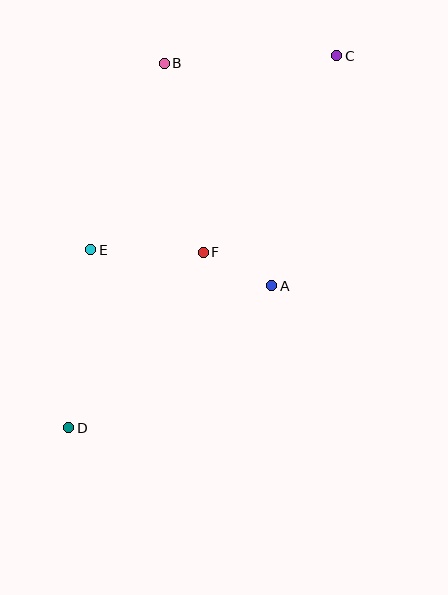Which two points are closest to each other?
Points A and F are closest to each other.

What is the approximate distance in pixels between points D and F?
The distance between D and F is approximately 221 pixels.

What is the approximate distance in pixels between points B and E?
The distance between B and E is approximately 200 pixels.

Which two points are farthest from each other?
Points C and D are farthest from each other.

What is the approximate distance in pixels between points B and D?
The distance between B and D is approximately 377 pixels.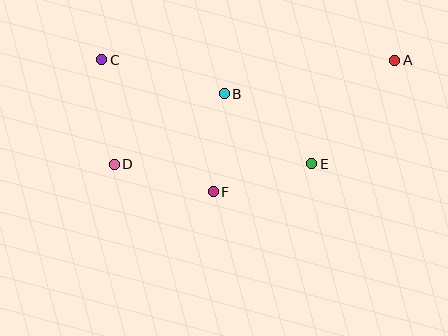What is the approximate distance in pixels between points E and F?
The distance between E and F is approximately 102 pixels.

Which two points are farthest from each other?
Points A and D are farthest from each other.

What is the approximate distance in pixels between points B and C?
The distance between B and C is approximately 127 pixels.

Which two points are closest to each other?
Points B and F are closest to each other.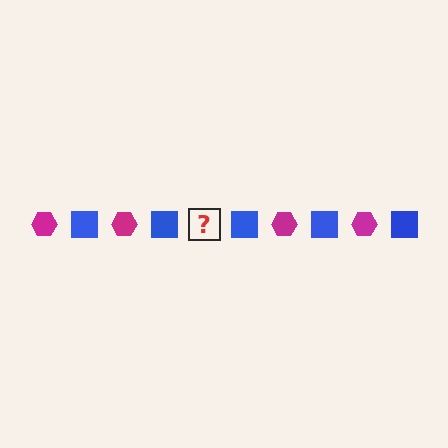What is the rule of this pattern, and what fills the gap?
The rule is that the pattern alternates between magenta hexagon and blue square. The gap should be filled with a magenta hexagon.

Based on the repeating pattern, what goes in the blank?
The blank should be a magenta hexagon.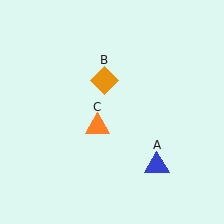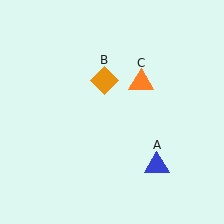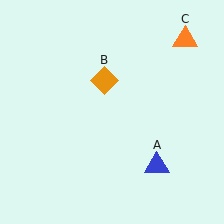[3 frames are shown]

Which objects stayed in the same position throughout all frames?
Blue triangle (object A) and orange diamond (object B) remained stationary.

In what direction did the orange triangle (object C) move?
The orange triangle (object C) moved up and to the right.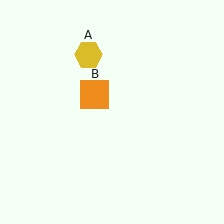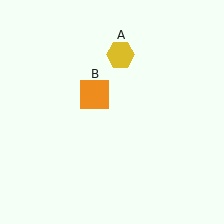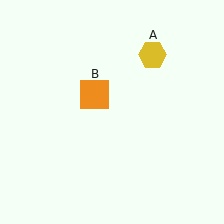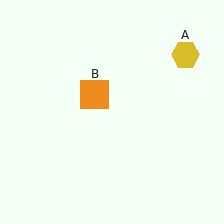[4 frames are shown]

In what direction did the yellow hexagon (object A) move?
The yellow hexagon (object A) moved right.